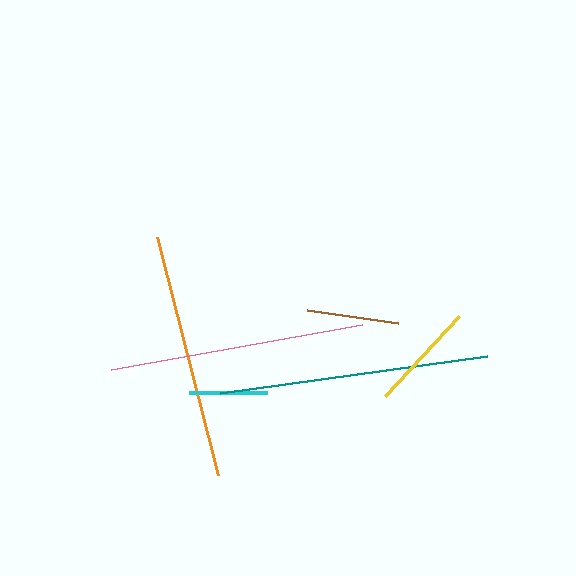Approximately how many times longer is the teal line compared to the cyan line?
The teal line is approximately 3.5 times the length of the cyan line.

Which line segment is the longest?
The teal line is the longest at approximately 269 pixels.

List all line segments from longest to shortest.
From longest to shortest: teal, pink, orange, yellow, brown, cyan.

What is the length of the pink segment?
The pink segment is approximately 254 pixels long.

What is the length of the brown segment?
The brown segment is approximately 92 pixels long.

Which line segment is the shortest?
The cyan line is the shortest at approximately 77 pixels.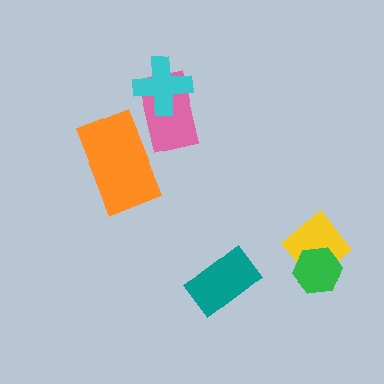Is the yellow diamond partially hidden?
Yes, it is partially covered by another shape.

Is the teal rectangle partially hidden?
No, no other shape covers it.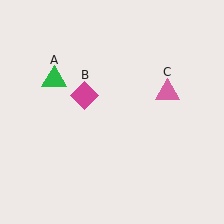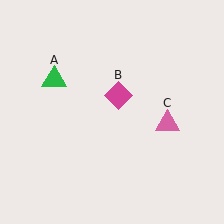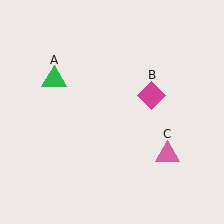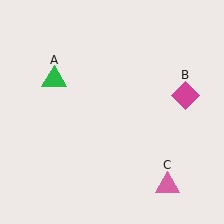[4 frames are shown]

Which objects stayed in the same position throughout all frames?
Green triangle (object A) remained stationary.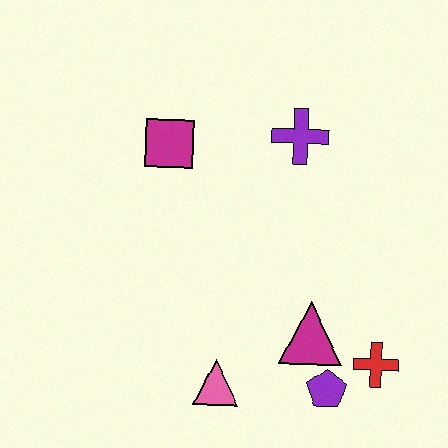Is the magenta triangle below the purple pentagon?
No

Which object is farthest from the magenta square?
The red cross is farthest from the magenta square.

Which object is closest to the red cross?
The purple pentagon is closest to the red cross.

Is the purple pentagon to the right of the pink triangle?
Yes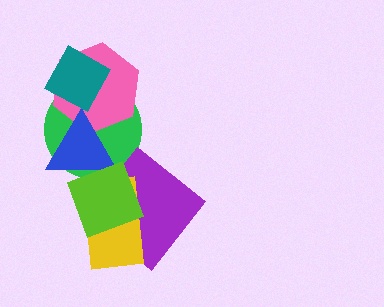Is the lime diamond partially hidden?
No, no other shape covers it.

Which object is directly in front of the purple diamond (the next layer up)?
The yellow rectangle is directly in front of the purple diamond.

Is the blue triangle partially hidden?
Yes, it is partially covered by another shape.